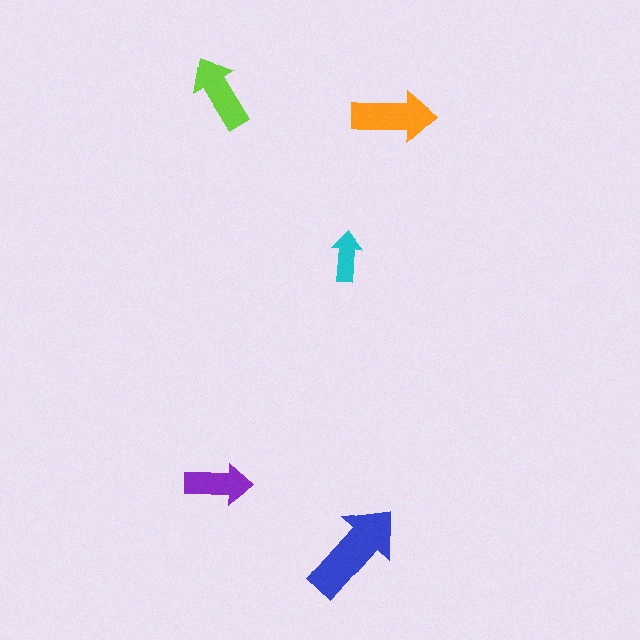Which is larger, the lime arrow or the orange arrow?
The orange one.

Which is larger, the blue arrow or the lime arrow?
The blue one.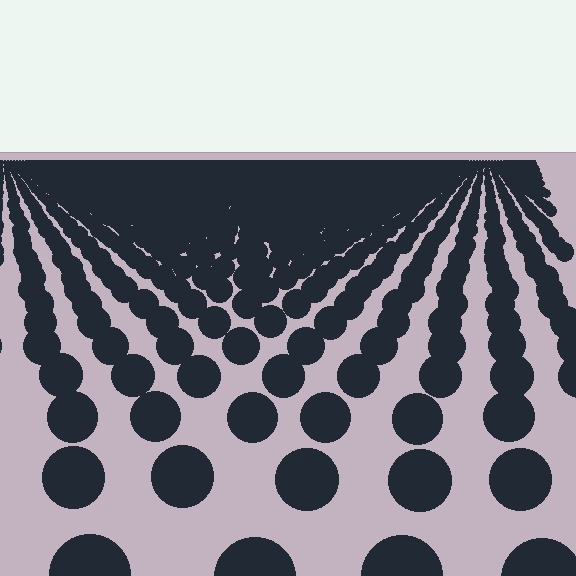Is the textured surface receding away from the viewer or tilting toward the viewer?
The surface is receding away from the viewer. Texture elements get smaller and denser toward the top.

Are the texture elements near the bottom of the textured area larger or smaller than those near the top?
Larger. Near the bottom, elements are closer to the viewer and appear at a bigger on-screen size.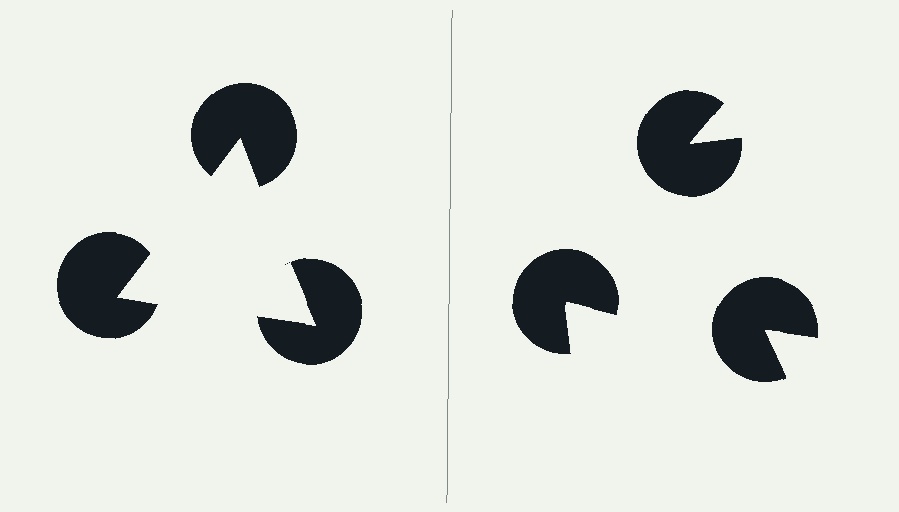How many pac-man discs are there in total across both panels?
6 — 3 on each side.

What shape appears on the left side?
An illusory triangle.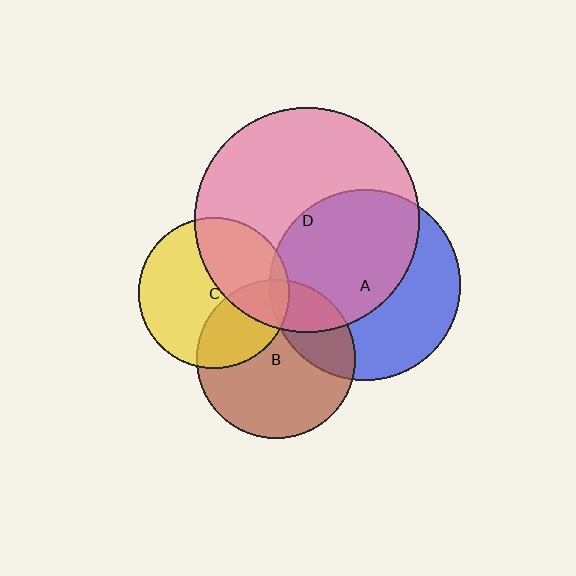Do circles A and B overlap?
Yes.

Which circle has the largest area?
Circle D (pink).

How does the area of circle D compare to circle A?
Approximately 1.4 times.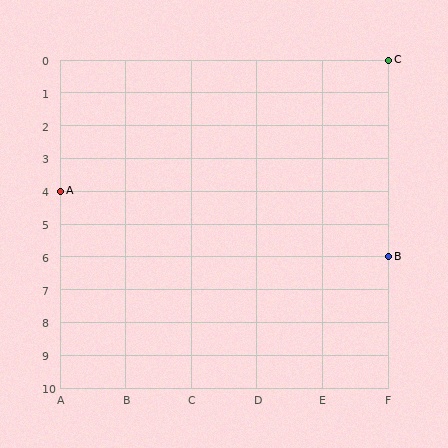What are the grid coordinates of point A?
Point A is at grid coordinates (A, 4).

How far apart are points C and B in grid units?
Points C and B are 6 rows apart.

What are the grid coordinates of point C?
Point C is at grid coordinates (F, 0).